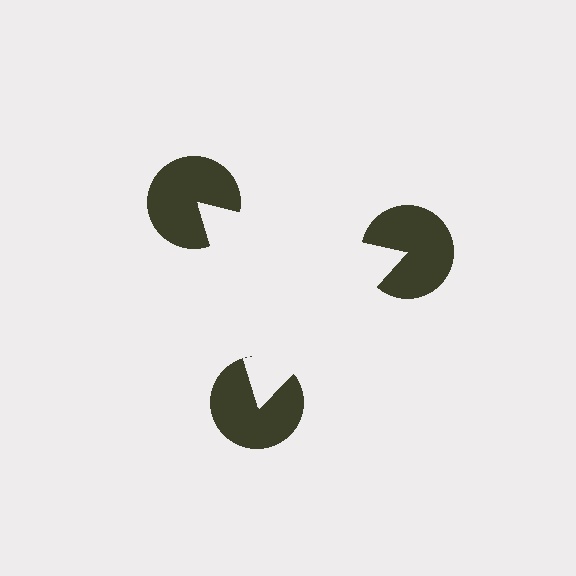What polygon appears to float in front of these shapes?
An illusory triangle — its edges are inferred from the aligned wedge cuts in the pac-man discs, not physically drawn.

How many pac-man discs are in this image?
There are 3 — one at each vertex of the illusory triangle.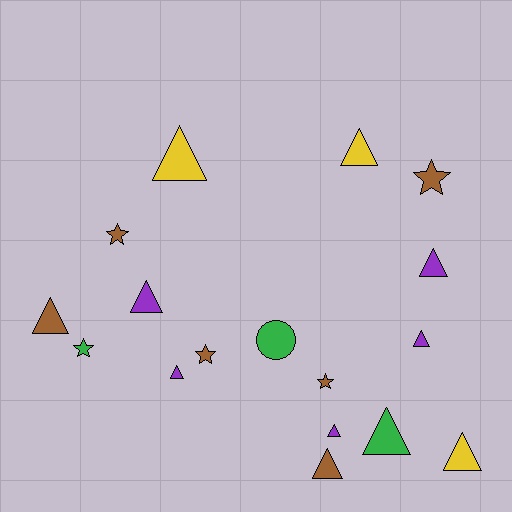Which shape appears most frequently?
Triangle, with 11 objects.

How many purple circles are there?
There are no purple circles.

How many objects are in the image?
There are 17 objects.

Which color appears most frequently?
Brown, with 6 objects.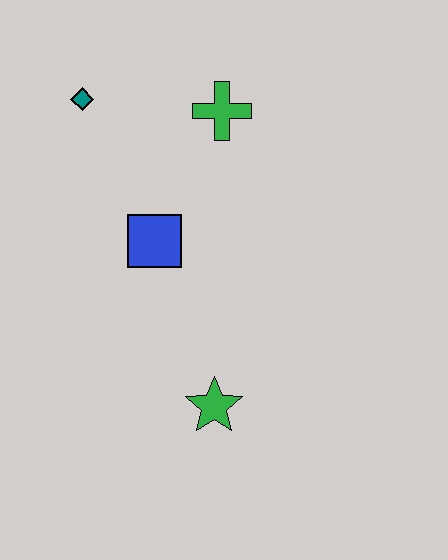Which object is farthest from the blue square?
The green star is farthest from the blue square.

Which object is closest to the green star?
The blue square is closest to the green star.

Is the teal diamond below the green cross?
No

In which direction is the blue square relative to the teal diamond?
The blue square is below the teal diamond.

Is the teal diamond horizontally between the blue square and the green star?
No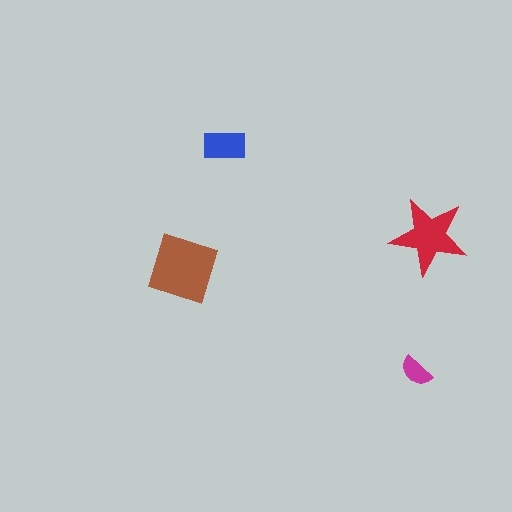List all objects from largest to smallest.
The brown diamond, the red star, the blue rectangle, the magenta semicircle.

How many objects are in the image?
There are 4 objects in the image.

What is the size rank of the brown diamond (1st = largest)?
1st.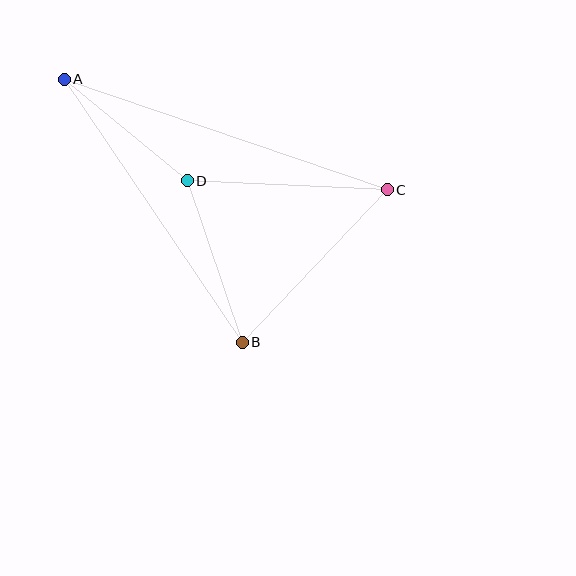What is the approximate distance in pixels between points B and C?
The distance between B and C is approximately 210 pixels.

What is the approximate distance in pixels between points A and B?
The distance between A and B is approximately 318 pixels.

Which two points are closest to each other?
Points A and D are closest to each other.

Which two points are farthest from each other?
Points A and C are farthest from each other.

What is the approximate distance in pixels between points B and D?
The distance between B and D is approximately 171 pixels.